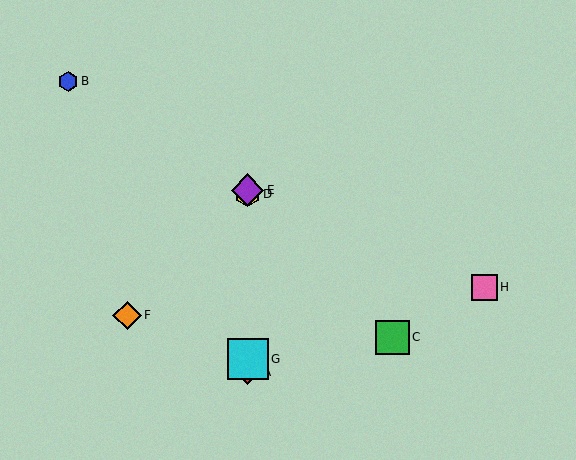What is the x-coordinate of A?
Object A is at x≈248.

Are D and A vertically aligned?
Yes, both are at x≈248.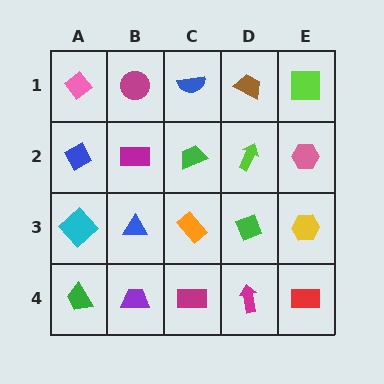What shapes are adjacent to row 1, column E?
A pink hexagon (row 2, column E), a brown trapezoid (row 1, column D).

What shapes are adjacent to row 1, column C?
A green trapezoid (row 2, column C), a magenta circle (row 1, column B), a brown trapezoid (row 1, column D).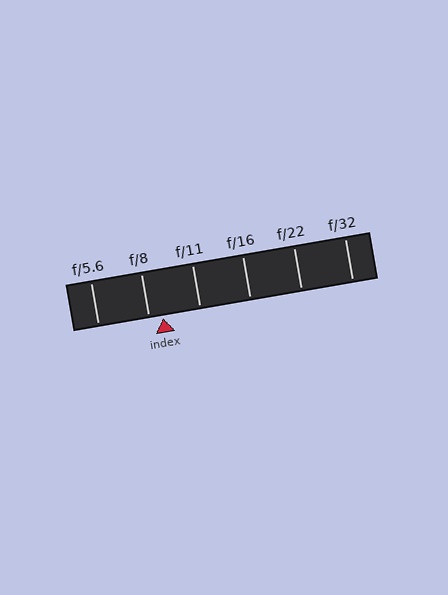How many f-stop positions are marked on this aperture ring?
There are 6 f-stop positions marked.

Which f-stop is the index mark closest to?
The index mark is closest to f/8.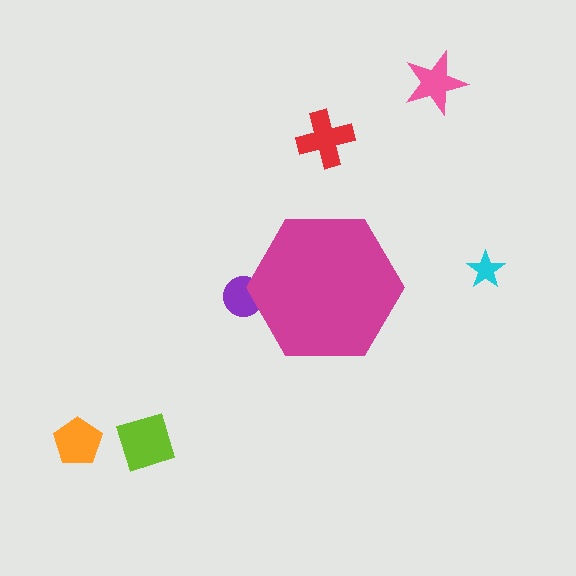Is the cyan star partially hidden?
No, the cyan star is fully visible.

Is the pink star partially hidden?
No, the pink star is fully visible.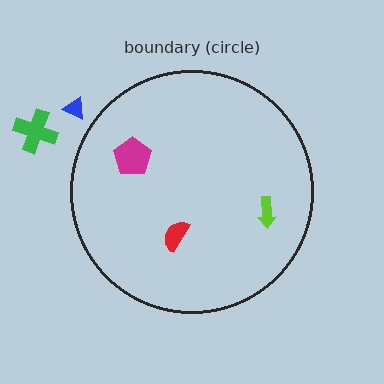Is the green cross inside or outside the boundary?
Outside.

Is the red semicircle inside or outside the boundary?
Inside.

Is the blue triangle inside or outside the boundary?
Outside.